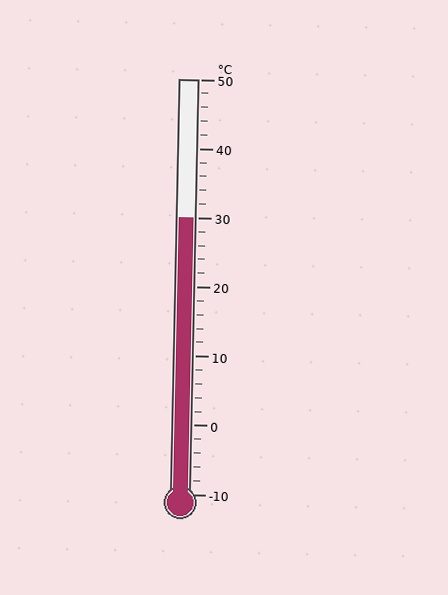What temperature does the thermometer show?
The thermometer shows approximately 30°C.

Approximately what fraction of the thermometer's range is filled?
The thermometer is filled to approximately 65% of its range.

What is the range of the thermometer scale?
The thermometer scale ranges from -10°C to 50°C.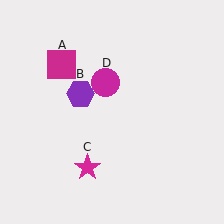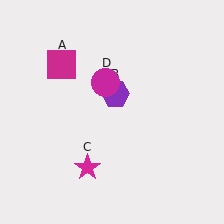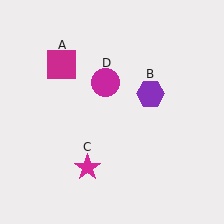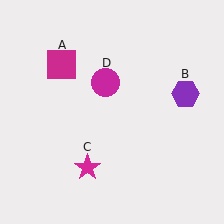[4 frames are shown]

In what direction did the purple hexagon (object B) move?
The purple hexagon (object B) moved right.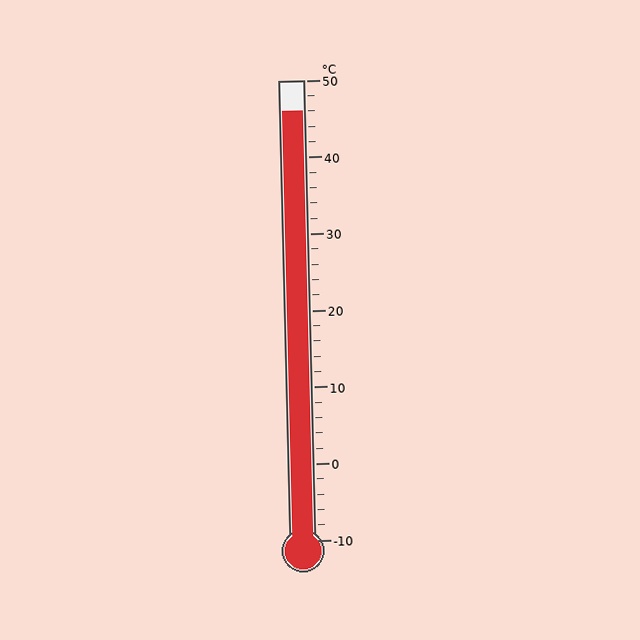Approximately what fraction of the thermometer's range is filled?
The thermometer is filled to approximately 95% of its range.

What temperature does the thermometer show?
The thermometer shows approximately 46°C.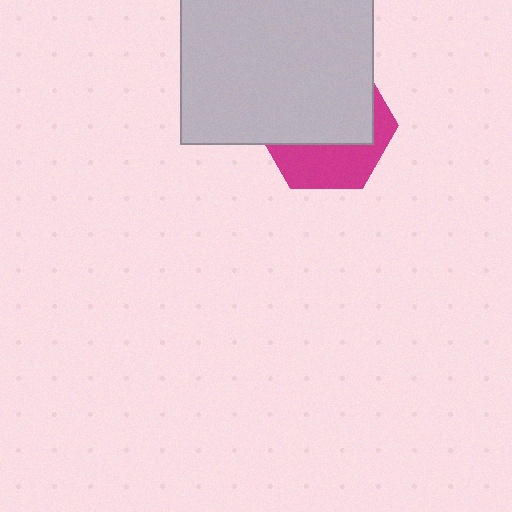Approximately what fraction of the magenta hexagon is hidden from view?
Roughly 62% of the magenta hexagon is hidden behind the light gray square.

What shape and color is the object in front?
The object in front is a light gray square.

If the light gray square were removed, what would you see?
You would see the complete magenta hexagon.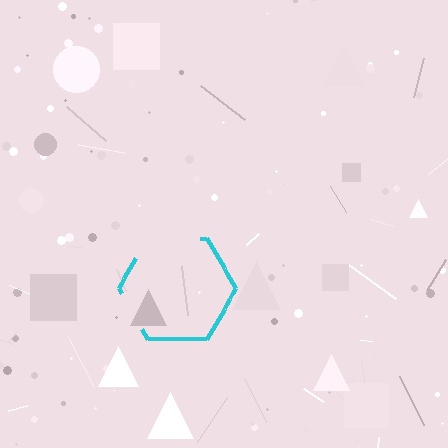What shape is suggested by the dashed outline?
The dashed outline suggests a hexagon.